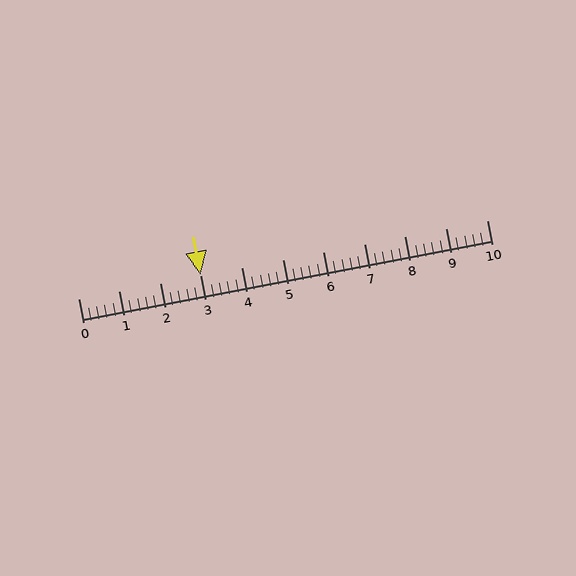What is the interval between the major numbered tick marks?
The major tick marks are spaced 1 units apart.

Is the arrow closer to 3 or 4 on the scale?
The arrow is closer to 3.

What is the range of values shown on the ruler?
The ruler shows values from 0 to 10.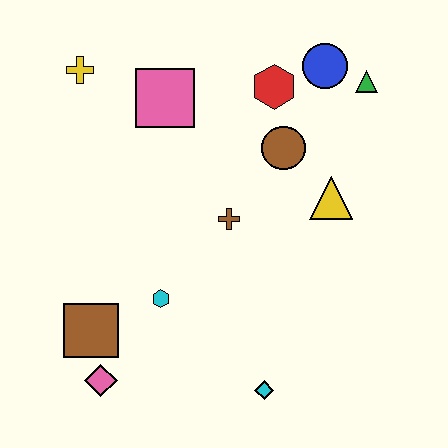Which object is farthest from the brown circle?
The pink diamond is farthest from the brown circle.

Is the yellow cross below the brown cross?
No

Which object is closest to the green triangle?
The blue circle is closest to the green triangle.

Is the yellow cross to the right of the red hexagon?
No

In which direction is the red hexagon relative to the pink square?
The red hexagon is to the right of the pink square.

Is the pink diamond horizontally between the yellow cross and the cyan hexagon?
Yes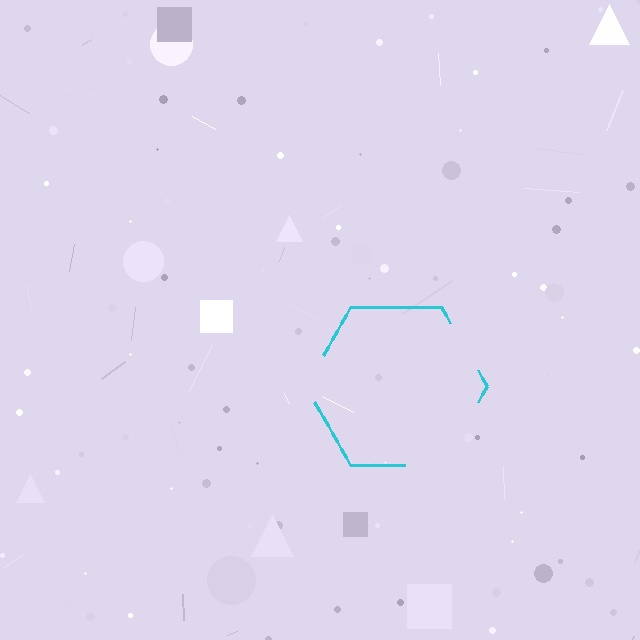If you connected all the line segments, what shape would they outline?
They would outline a hexagon.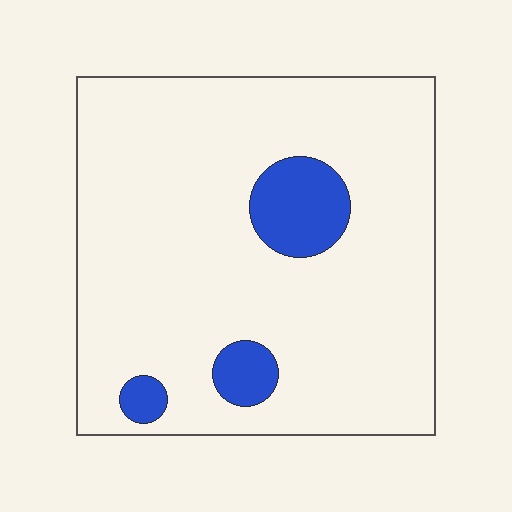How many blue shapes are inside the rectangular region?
3.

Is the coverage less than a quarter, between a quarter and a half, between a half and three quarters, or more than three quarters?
Less than a quarter.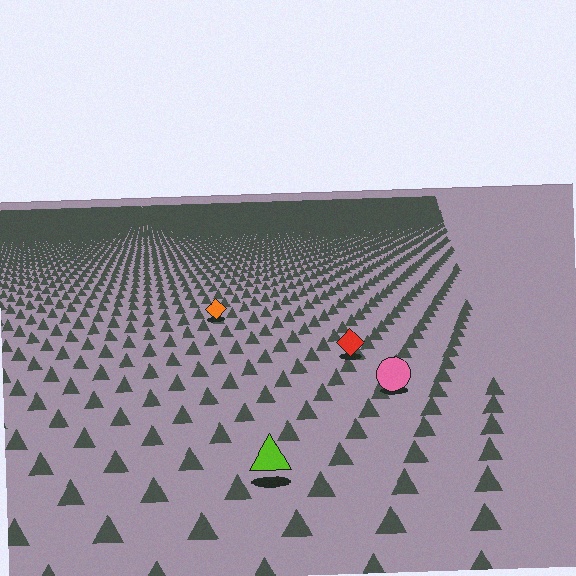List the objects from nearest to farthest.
From nearest to farthest: the lime triangle, the pink circle, the red diamond, the orange diamond.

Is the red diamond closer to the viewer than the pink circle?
No. The pink circle is closer — you can tell from the texture gradient: the ground texture is coarser near it.